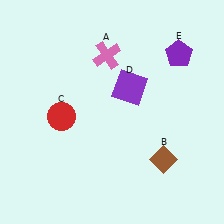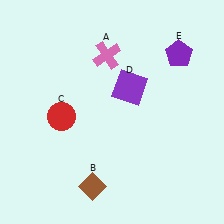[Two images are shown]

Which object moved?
The brown diamond (B) moved left.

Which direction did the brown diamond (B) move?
The brown diamond (B) moved left.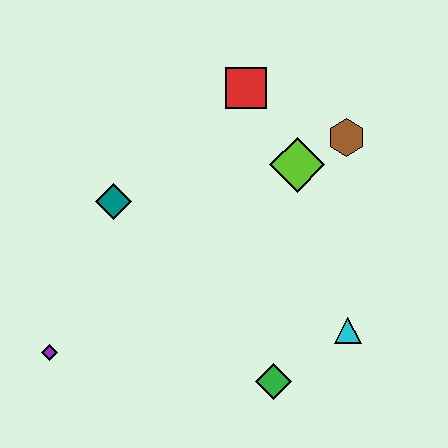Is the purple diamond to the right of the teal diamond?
No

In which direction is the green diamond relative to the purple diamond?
The green diamond is to the right of the purple diamond.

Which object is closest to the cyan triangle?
The green diamond is closest to the cyan triangle.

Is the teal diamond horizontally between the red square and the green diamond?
No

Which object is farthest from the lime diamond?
The purple diamond is farthest from the lime diamond.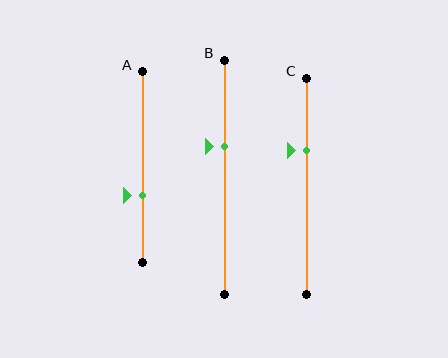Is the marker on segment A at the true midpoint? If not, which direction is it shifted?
No, the marker on segment A is shifted downward by about 15% of the segment length.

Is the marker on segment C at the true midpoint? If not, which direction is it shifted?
No, the marker on segment C is shifted upward by about 16% of the segment length.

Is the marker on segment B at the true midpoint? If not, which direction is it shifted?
No, the marker on segment B is shifted upward by about 13% of the segment length.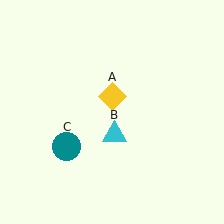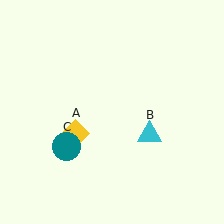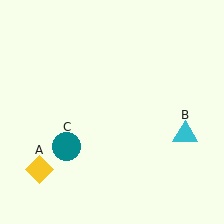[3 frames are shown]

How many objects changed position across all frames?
2 objects changed position: yellow diamond (object A), cyan triangle (object B).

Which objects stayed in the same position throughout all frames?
Teal circle (object C) remained stationary.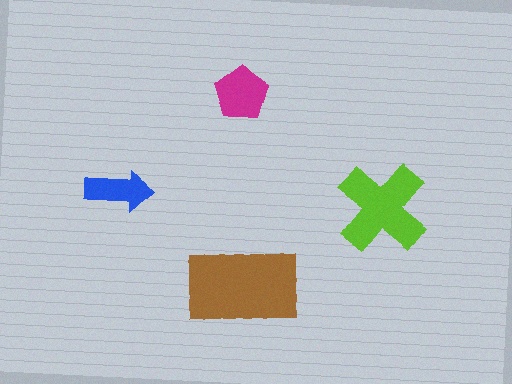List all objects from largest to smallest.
The brown rectangle, the lime cross, the magenta pentagon, the blue arrow.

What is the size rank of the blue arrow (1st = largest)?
4th.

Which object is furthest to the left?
The blue arrow is leftmost.